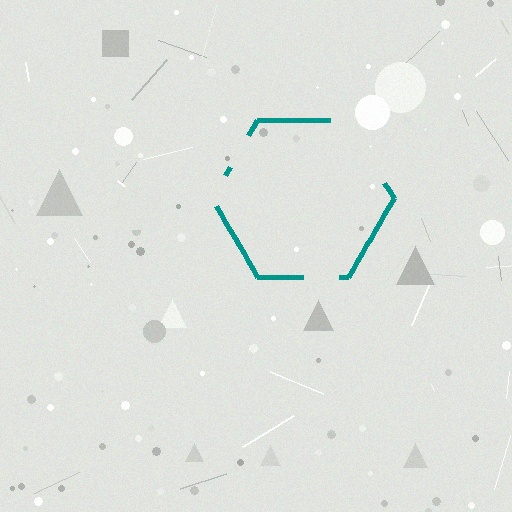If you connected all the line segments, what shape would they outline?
They would outline a hexagon.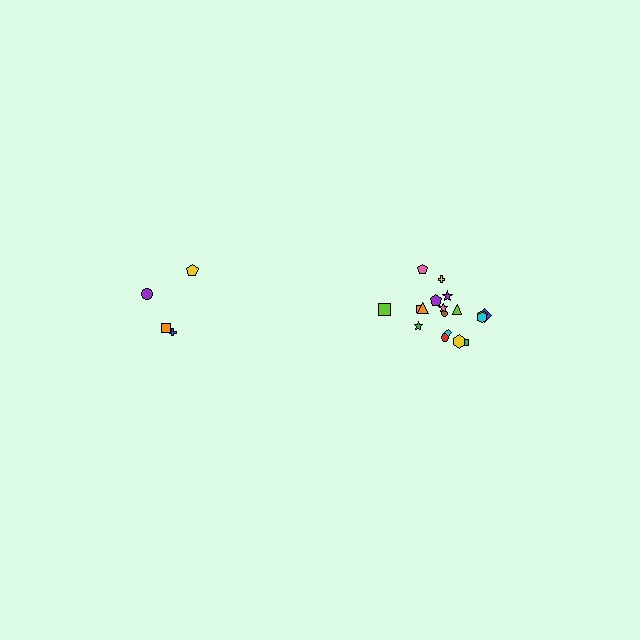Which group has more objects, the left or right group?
The right group.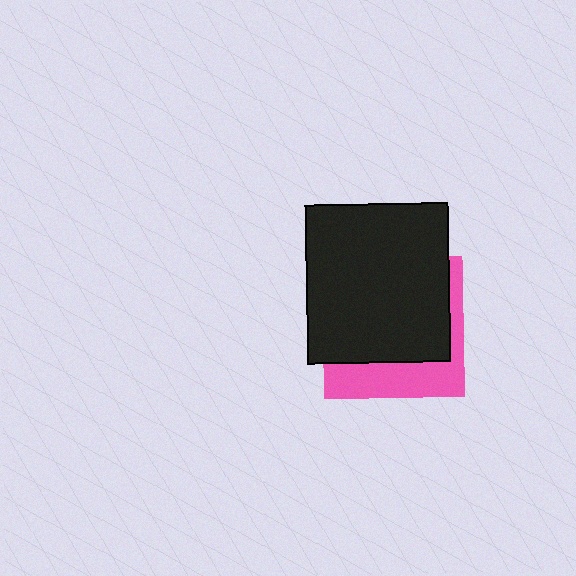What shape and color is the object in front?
The object in front is a black rectangle.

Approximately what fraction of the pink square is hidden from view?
Roughly 68% of the pink square is hidden behind the black rectangle.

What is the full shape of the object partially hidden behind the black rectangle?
The partially hidden object is a pink square.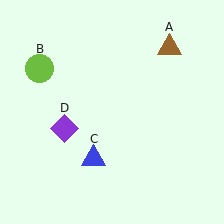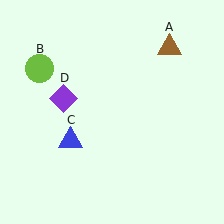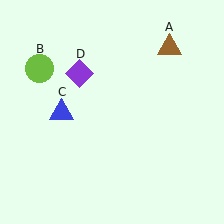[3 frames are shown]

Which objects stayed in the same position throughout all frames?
Brown triangle (object A) and lime circle (object B) remained stationary.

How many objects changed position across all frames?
2 objects changed position: blue triangle (object C), purple diamond (object D).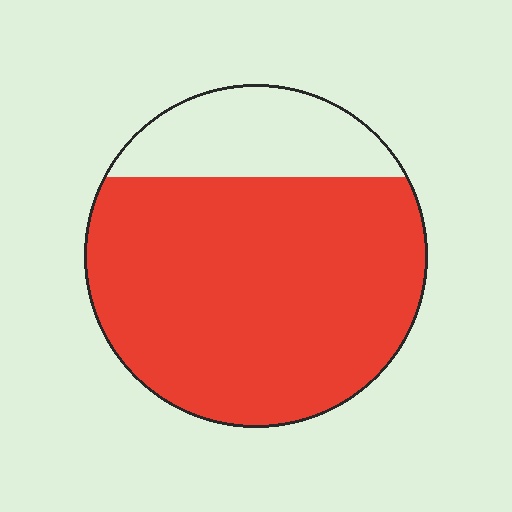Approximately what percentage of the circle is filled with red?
Approximately 80%.